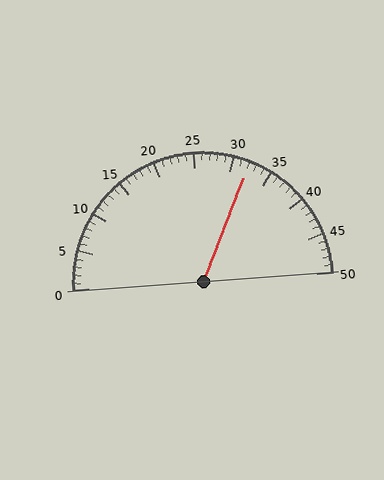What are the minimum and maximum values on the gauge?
The gauge ranges from 0 to 50.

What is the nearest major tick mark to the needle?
The nearest major tick mark is 30.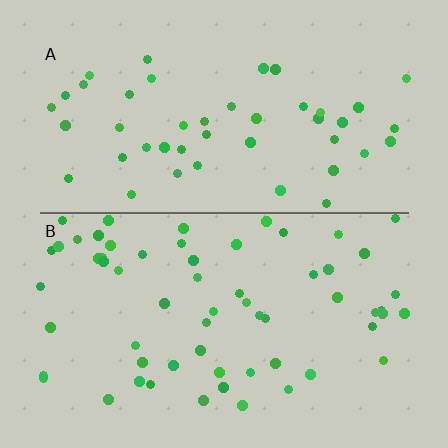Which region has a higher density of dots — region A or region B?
B (the bottom).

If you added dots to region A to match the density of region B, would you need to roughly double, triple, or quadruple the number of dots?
Approximately double.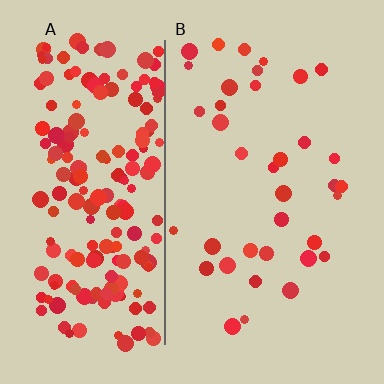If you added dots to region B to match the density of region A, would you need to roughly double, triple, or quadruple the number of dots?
Approximately quadruple.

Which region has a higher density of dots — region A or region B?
A (the left).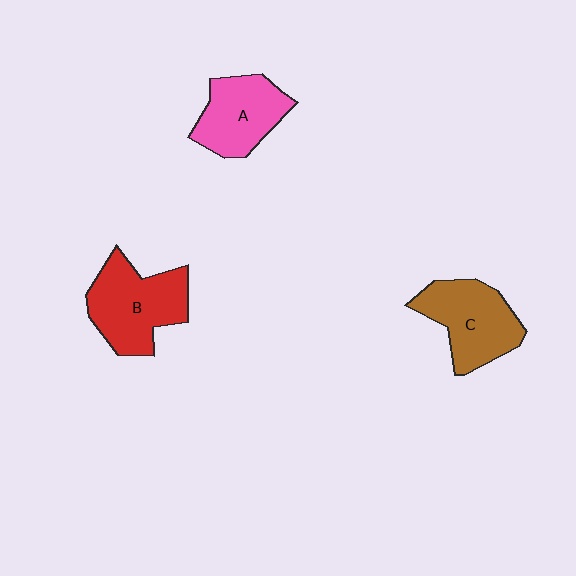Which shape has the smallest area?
Shape A (pink).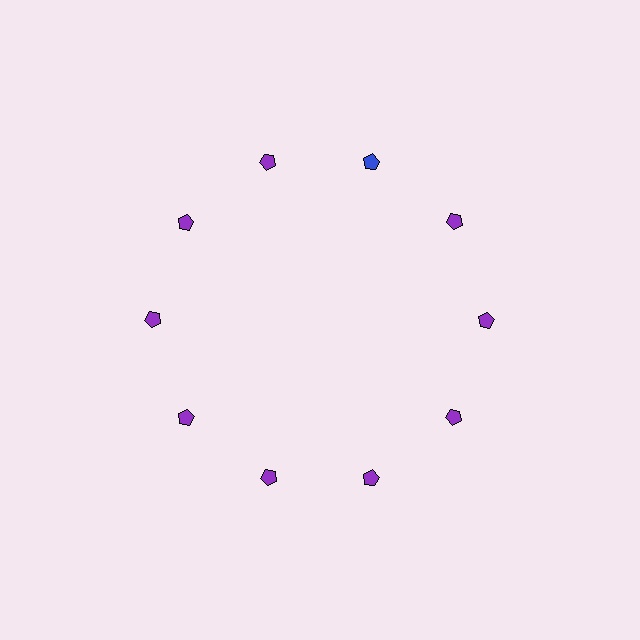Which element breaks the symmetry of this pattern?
The blue pentagon at roughly the 1 o'clock position breaks the symmetry. All other shapes are purple pentagons.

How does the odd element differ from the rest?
It has a different color: blue instead of purple.